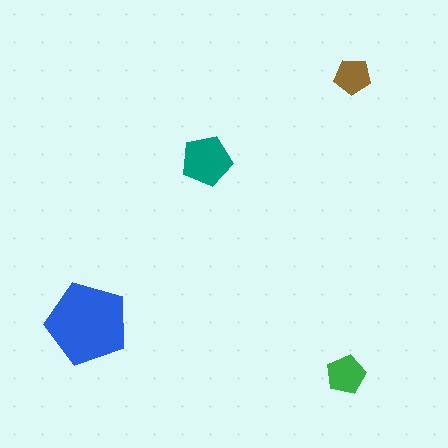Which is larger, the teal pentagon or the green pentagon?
The teal one.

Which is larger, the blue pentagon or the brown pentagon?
The blue one.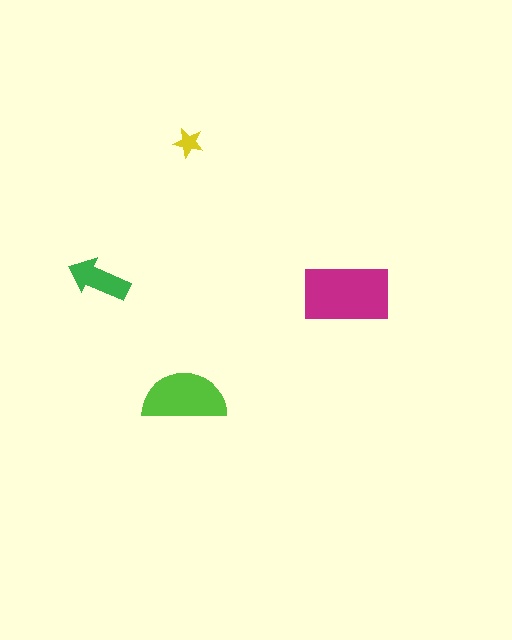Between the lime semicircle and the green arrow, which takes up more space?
The lime semicircle.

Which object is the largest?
The magenta rectangle.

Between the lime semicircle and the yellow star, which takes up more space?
The lime semicircle.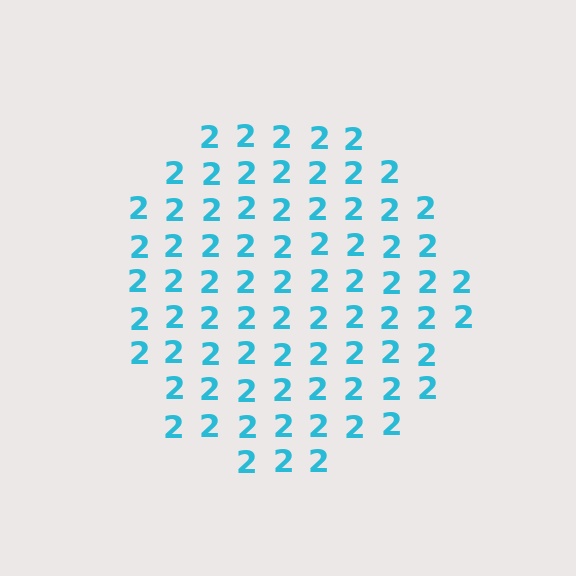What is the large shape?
The large shape is a circle.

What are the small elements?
The small elements are digit 2's.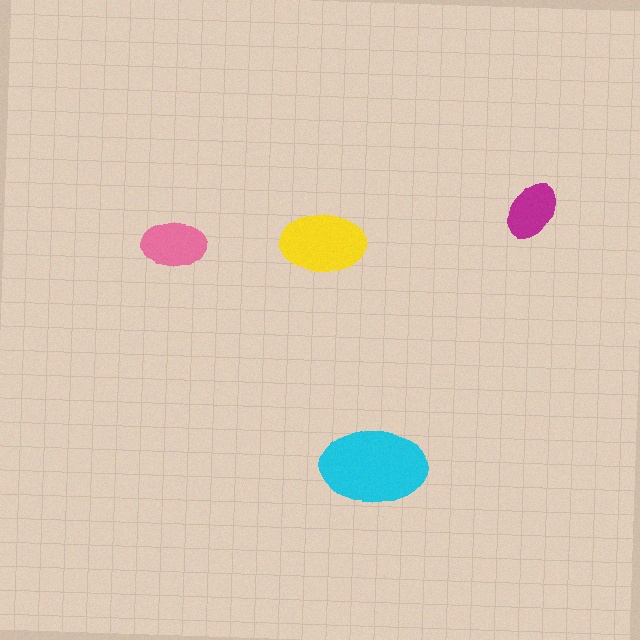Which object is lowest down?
The cyan ellipse is bottommost.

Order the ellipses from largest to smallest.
the cyan one, the yellow one, the pink one, the magenta one.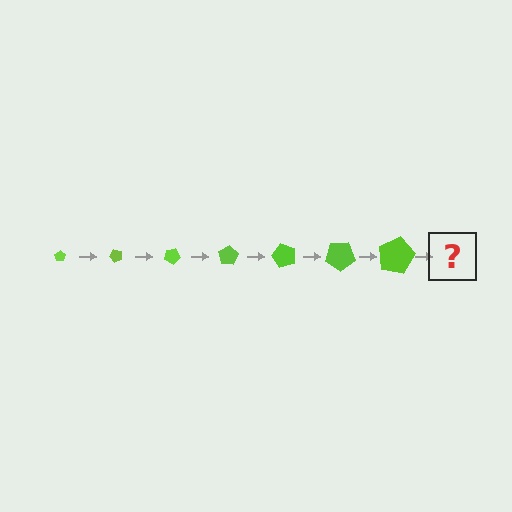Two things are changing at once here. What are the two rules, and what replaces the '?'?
The two rules are that the pentagon grows larger each step and it rotates 50 degrees each step. The '?' should be a pentagon, larger than the previous one and rotated 350 degrees from the start.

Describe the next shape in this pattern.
It should be a pentagon, larger than the previous one and rotated 350 degrees from the start.